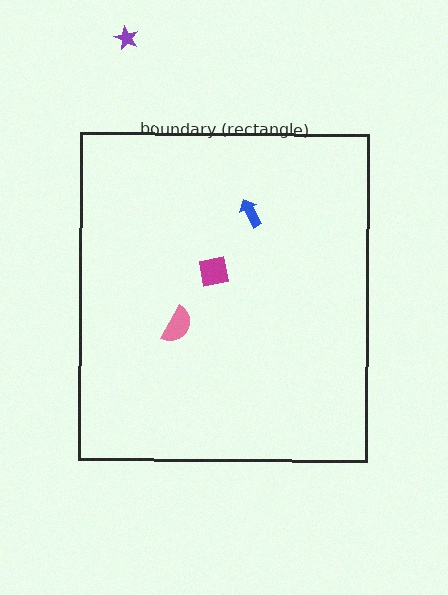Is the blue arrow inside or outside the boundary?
Inside.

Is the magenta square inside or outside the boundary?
Inside.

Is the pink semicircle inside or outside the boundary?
Inside.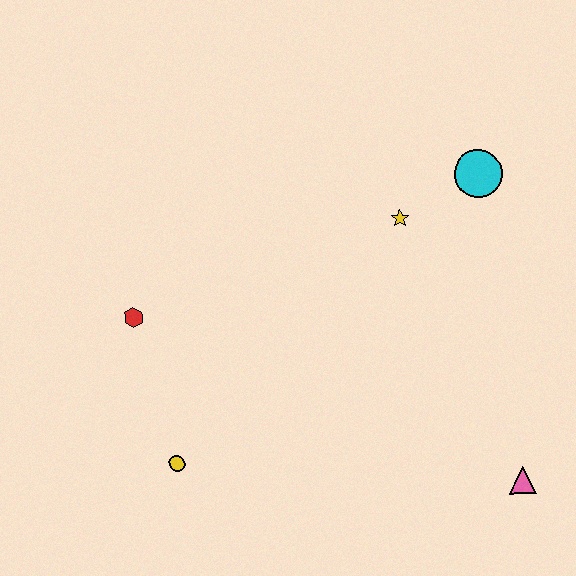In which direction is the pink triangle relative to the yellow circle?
The pink triangle is to the right of the yellow circle.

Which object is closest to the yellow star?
The cyan circle is closest to the yellow star.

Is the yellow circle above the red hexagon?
No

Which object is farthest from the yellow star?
The yellow circle is farthest from the yellow star.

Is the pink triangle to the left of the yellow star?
No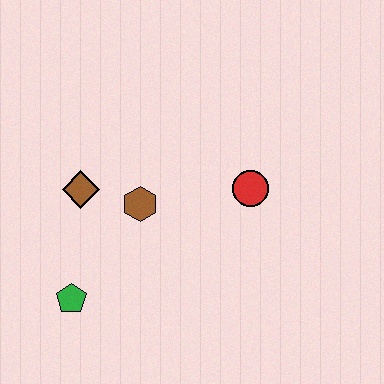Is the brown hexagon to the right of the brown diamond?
Yes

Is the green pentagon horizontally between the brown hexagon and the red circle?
No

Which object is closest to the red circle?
The brown hexagon is closest to the red circle.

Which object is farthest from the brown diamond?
The red circle is farthest from the brown diamond.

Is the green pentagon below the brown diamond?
Yes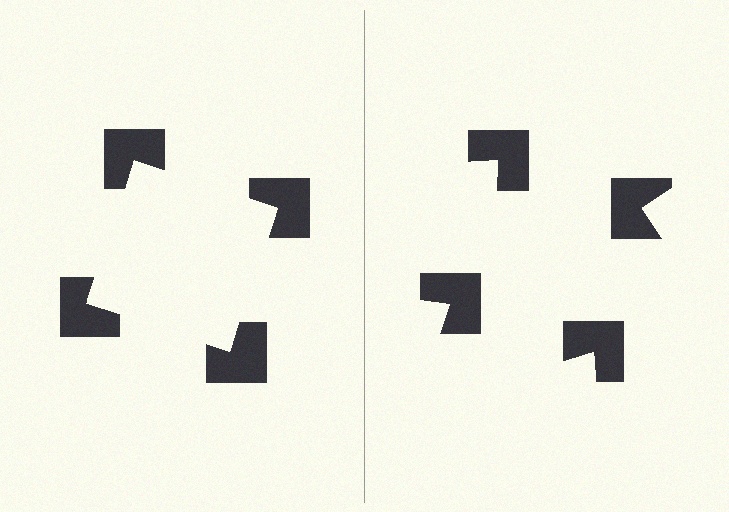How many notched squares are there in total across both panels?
8 — 4 on each side.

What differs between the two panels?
The notched squares are positioned identically on both sides; only the wedge orientations differ. On the left they align to a square; on the right they are misaligned.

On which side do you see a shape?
An illusory square appears on the left side. On the right side the wedge cuts are rotated, so no coherent shape forms.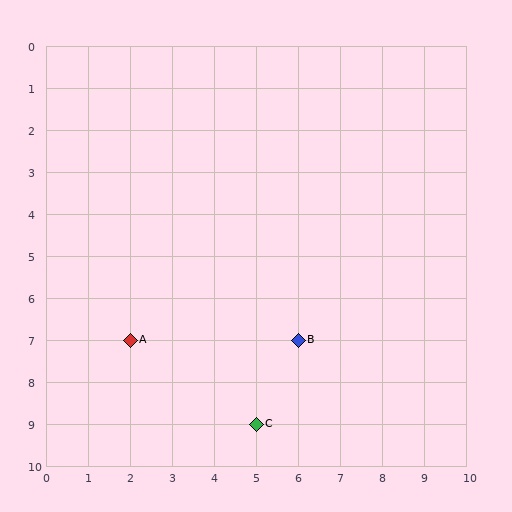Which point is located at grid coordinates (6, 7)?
Point B is at (6, 7).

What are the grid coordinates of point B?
Point B is at grid coordinates (6, 7).